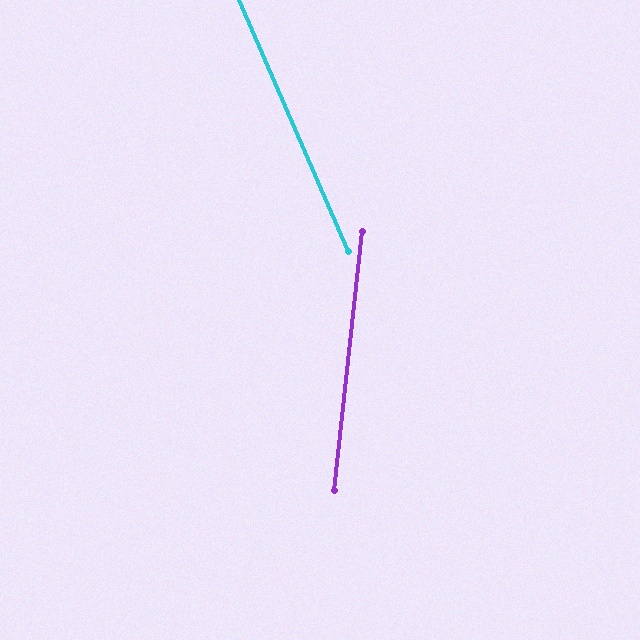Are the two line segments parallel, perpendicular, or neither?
Neither parallel nor perpendicular — they differ by about 29°.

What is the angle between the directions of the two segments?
Approximately 29 degrees.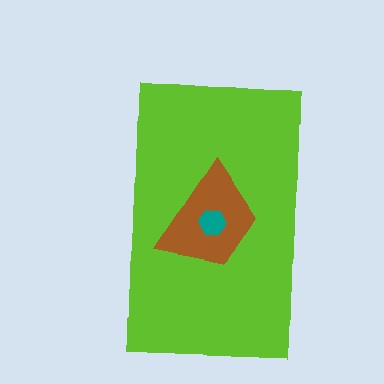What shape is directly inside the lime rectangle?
The brown trapezoid.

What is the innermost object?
The teal hexagon.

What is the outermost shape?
The lime rectangle.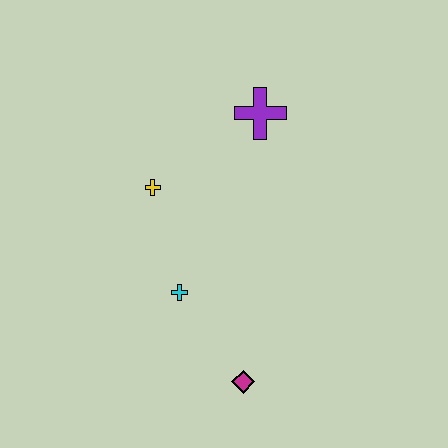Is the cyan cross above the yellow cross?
No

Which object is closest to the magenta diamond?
The cyan cross is closest to the magenta diamond.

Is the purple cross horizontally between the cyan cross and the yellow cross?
No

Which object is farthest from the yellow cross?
The magenta diamond is farthest from the yellow cross.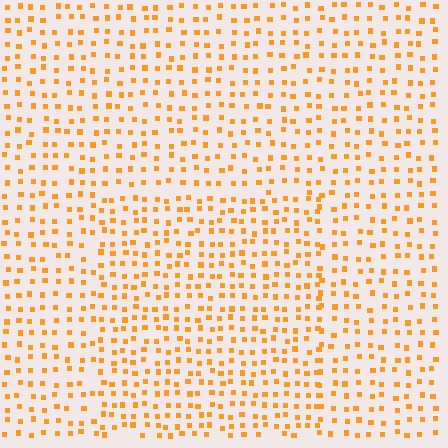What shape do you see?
I see a rectangle.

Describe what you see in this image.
The image contains small orange elements arranged at two different densities. A rectangle-shaped region is visible where the elements are more densely packed than the surrounding area.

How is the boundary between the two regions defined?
The boundary is defined by a change in element density (approximately 1.4x ratio). All elements are the same color, size, and shape.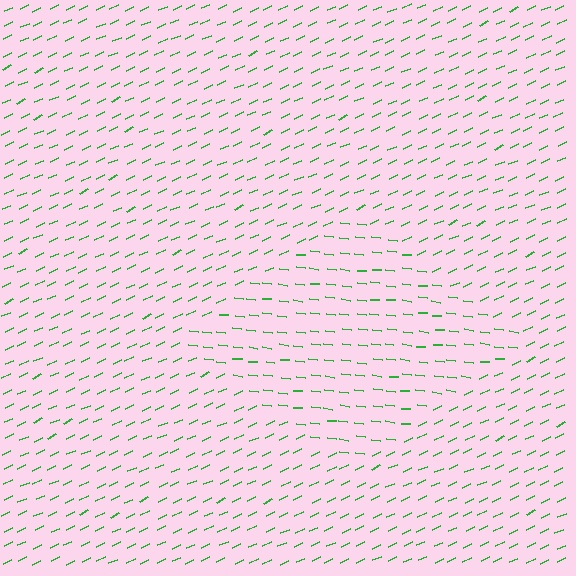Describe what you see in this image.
The image is filled with small green line segments. A diamond region in the image has lines oriented differently from the surrounding lines, creating a visible texture boundary.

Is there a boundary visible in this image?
Yes, there is a texture boundary formed by a change in line orientation.